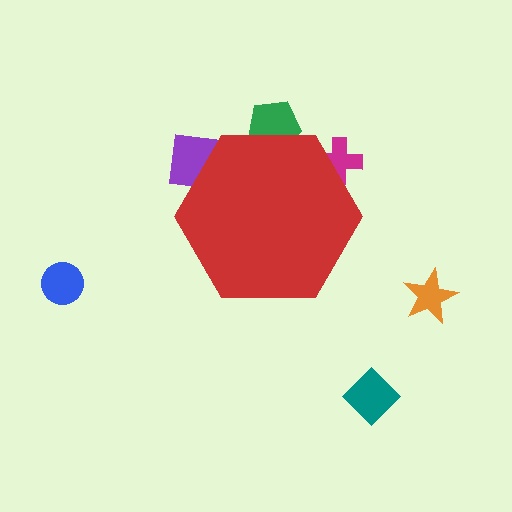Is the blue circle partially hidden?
No, the blue circle is fully visible.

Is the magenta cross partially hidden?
Yes, the magenta cross is partially hidden behind the red hexagon.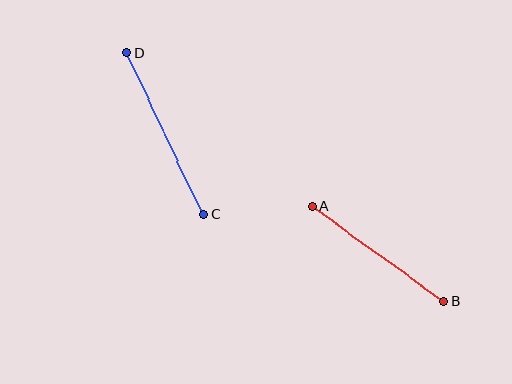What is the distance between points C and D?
The distance is approximately 179 pixels.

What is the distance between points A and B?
The distance is approximately 162 pixels.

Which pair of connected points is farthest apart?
Points C and D are farthest apart.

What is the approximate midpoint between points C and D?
The midpoint is at approximately (165, 134) pixels.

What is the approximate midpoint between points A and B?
The midpoint is at approximately (378, 254) pixels.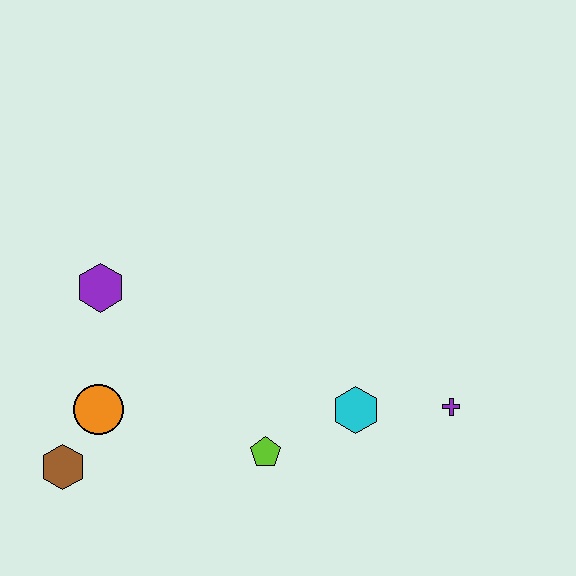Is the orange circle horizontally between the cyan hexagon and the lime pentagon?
No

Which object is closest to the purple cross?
The cyan hexagon is closest to the purple cross.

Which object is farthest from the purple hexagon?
The purple cross is farthest from the purple hexagon.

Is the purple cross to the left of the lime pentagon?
No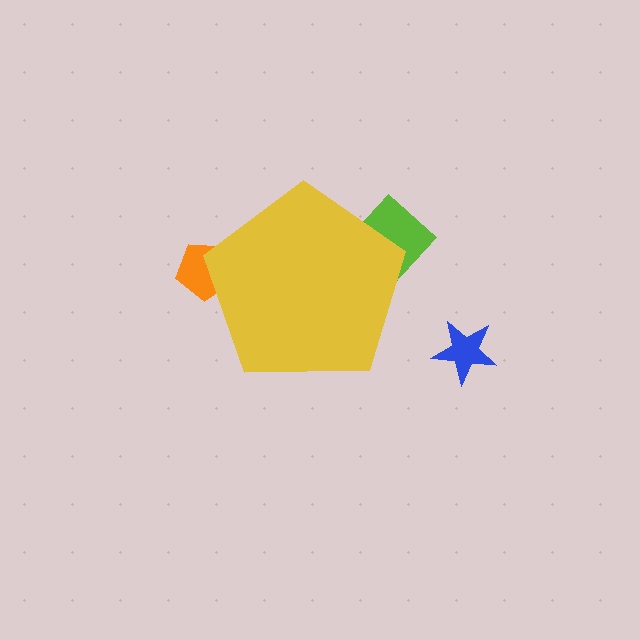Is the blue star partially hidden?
No, the blue star is fully visible.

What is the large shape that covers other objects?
A yellow pentagon.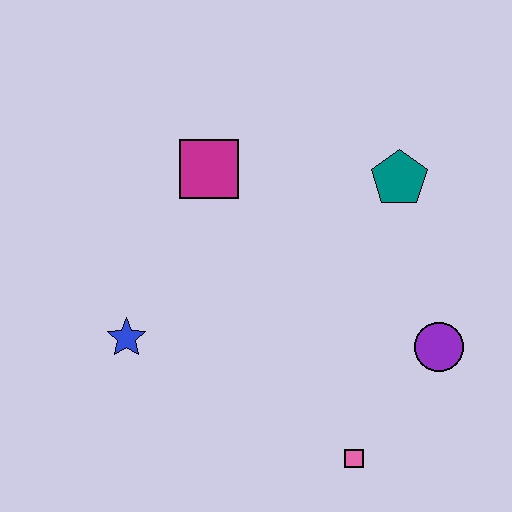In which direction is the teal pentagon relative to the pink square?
The teal pentagon is above the pink square.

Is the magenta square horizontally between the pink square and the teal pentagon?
No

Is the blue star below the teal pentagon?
Yes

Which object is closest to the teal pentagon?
The purple circle is closest to the teal pentagon.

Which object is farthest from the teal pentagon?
The blue star is farthest from the teal pentagon.